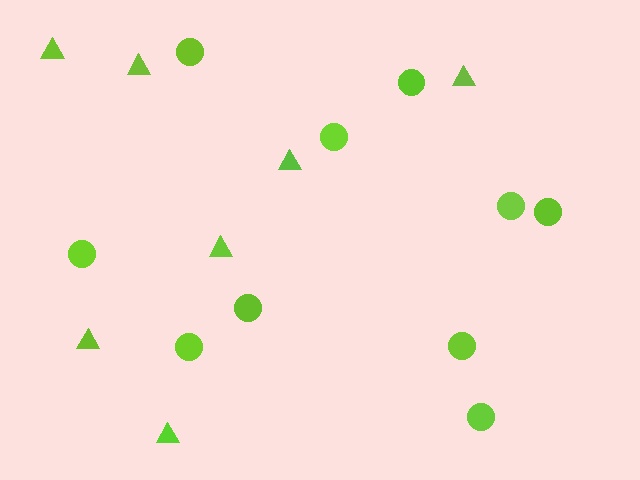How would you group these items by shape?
There are 2 groups: one group of triangles (7) and one group of circles (10).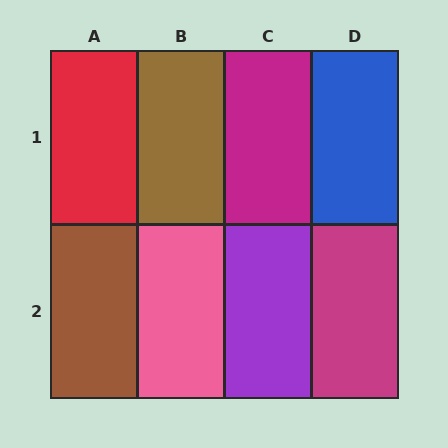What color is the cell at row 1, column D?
Blue.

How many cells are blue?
1 cell is blue.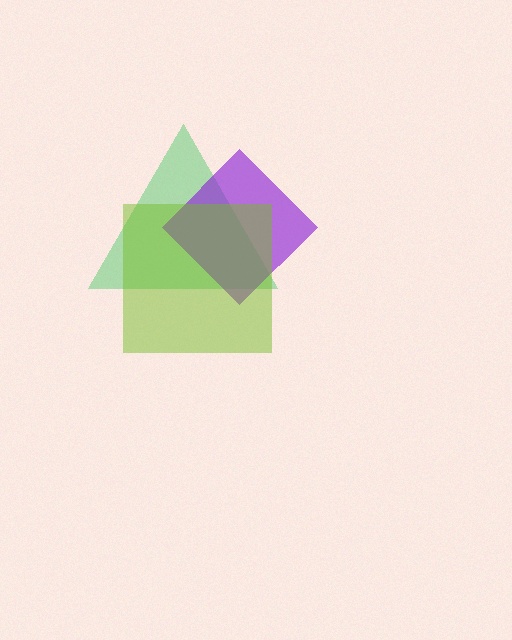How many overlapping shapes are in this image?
There are 3 overlapping shapes in the image.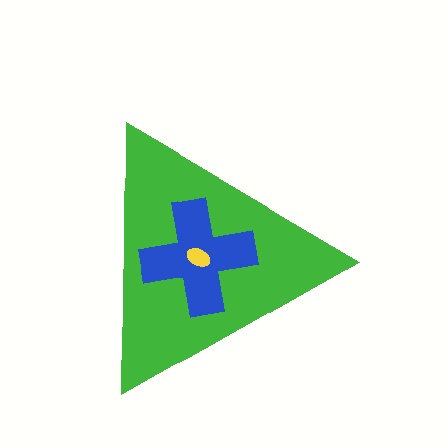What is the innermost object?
The yellow ellipse.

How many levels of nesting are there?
3.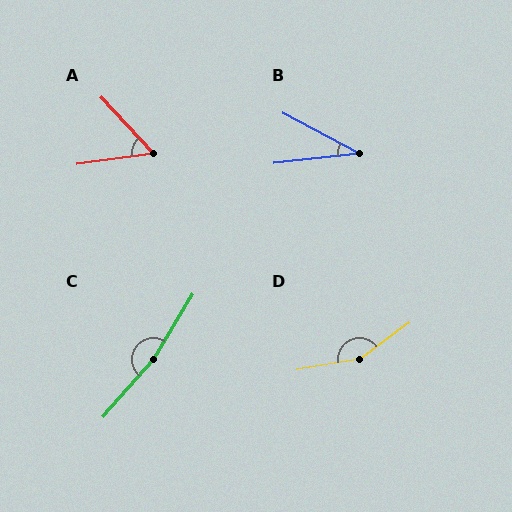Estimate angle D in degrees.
Approximately 153 degrees.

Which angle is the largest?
C, at approximately 170 degrees.